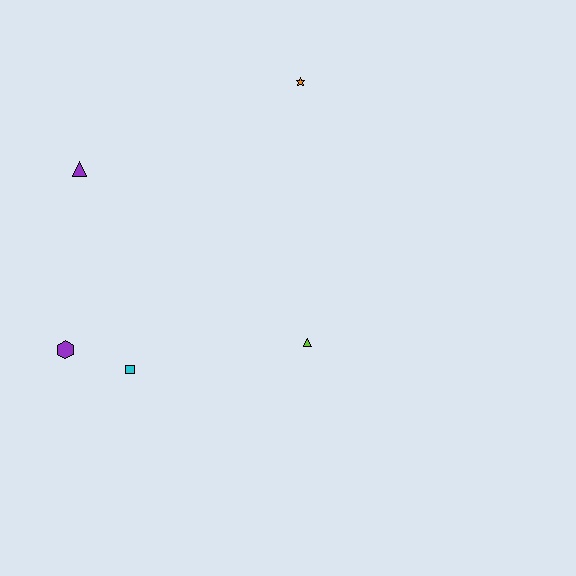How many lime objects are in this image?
There is 1 lime object.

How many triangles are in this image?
There are 2 triangles.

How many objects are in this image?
There are 5 objects.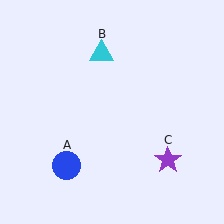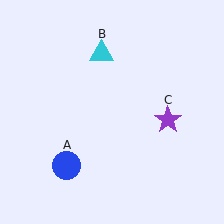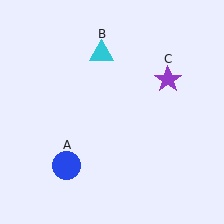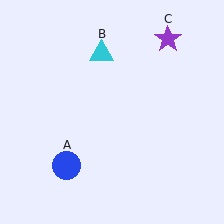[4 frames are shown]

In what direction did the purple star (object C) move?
The purple star (object C) moved up.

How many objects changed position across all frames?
1 object changed position: purple star (object C).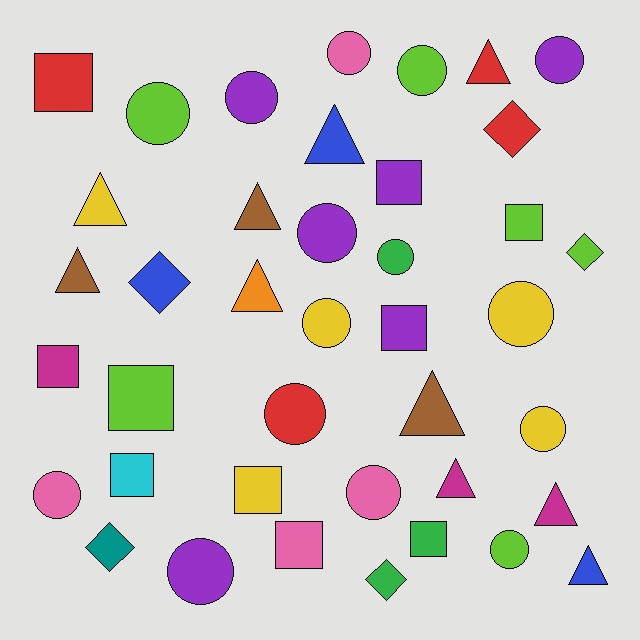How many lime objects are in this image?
There are 6 lime objects.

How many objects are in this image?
There are 40 objects.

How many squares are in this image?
There are 10 squares.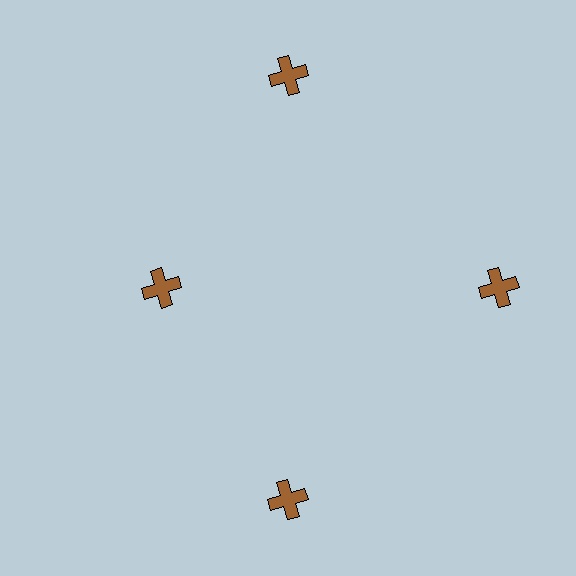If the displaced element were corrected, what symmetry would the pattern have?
It would have 4-fold rotational symmetry — the pattern would map onto itself every 90 degrees.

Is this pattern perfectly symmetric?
No. The 4 brown crosses are arranged in a ring, but one element near the 9 o'clock position is pulled inward toward the center, breaking the 4-fold rotational symmetry.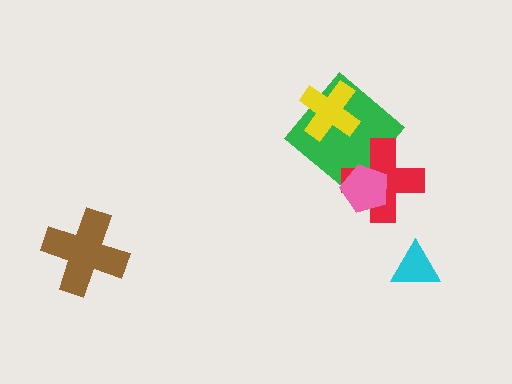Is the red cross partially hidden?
Yes, it is partially covered by another shape.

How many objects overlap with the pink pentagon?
2 objects overlap with the pink pentagon.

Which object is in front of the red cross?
The pink pentagon is in front of the red cross.